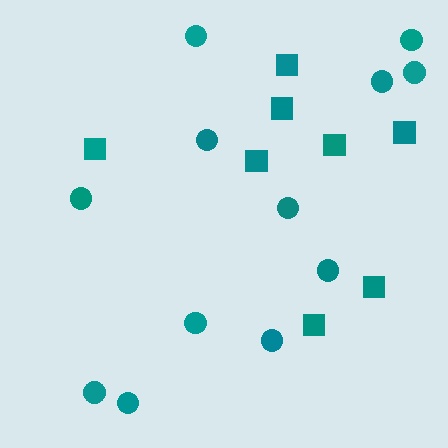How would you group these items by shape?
There are 2 groups: one group of squares (8) and one group of circles (12).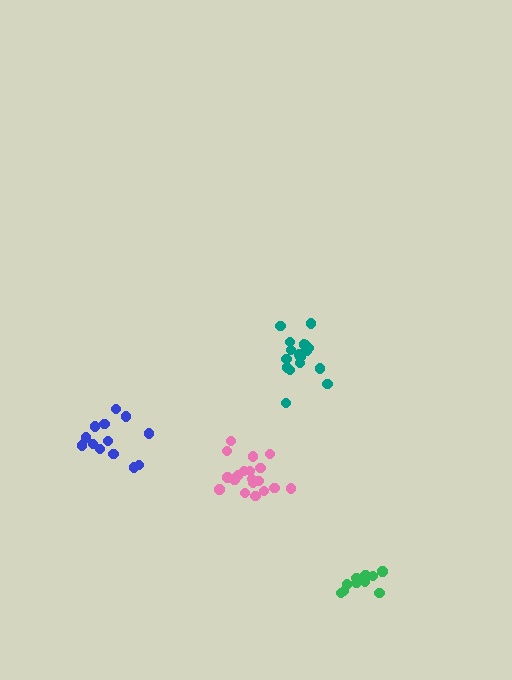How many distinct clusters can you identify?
There are 4 distinct clusters.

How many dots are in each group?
Group 1: 13 dots, Group 2: 13 dots, Group 3: 19 dots, Group 4: 17 dots (62 total).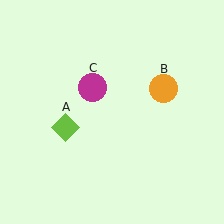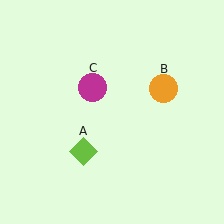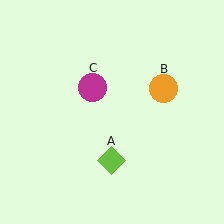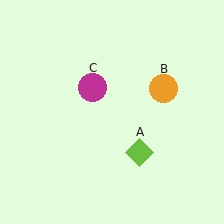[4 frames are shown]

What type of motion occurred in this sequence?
The lime diamond (object A) rotated counterclockwise around the center of the scene.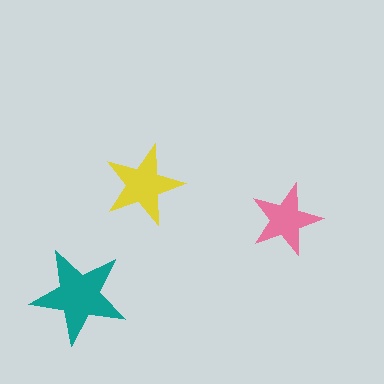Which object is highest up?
The yellow star is topmost.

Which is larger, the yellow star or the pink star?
The yellow one.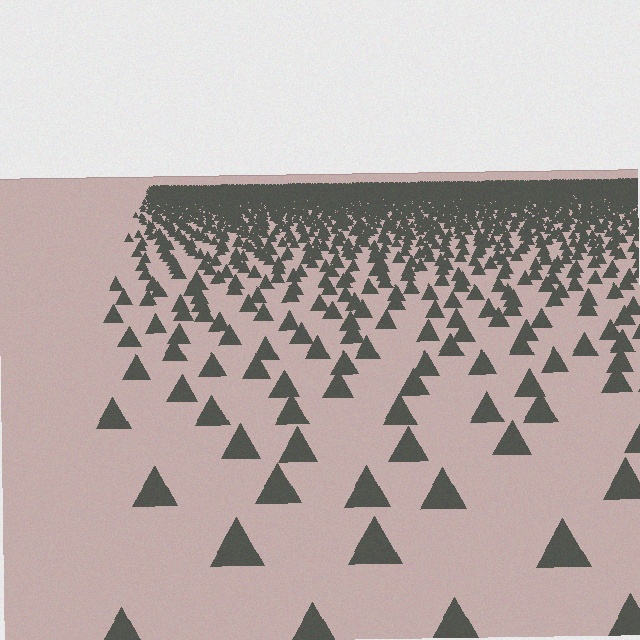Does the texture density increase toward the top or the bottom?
Density increases toward the top.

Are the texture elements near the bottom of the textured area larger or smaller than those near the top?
Larger. Near the bottom, elements are closer to the viewer and appear at a bigger on-screen size.